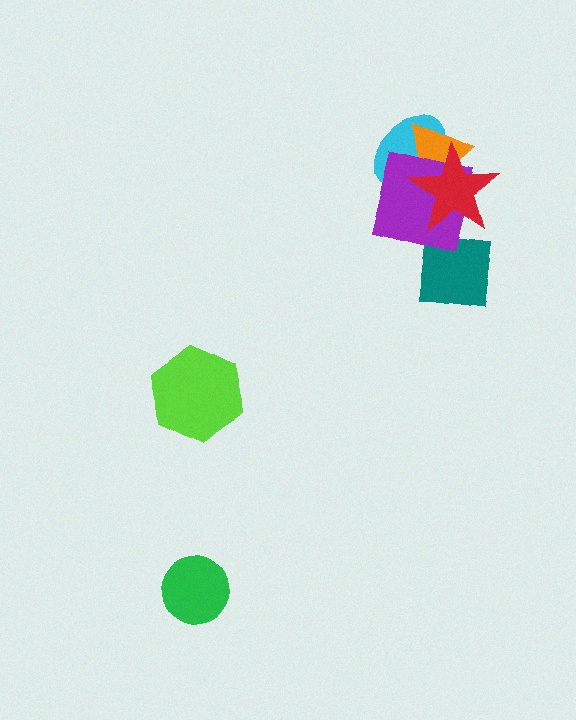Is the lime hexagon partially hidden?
No, no other shape covers it.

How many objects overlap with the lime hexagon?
0 objects overlap with the lime hexagon.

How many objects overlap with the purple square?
3 objects overlap with the purple square.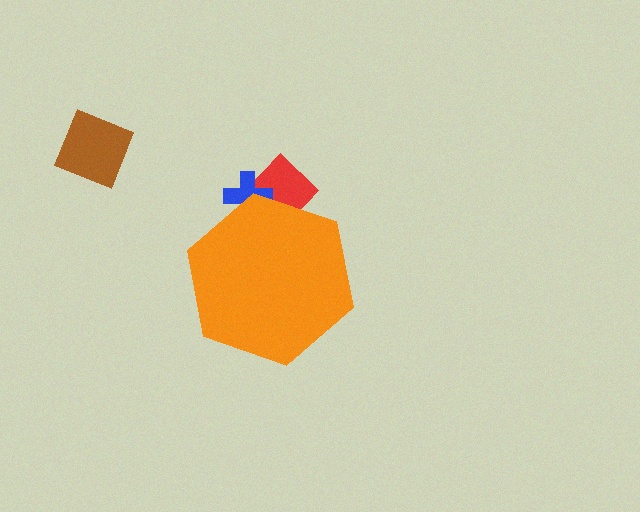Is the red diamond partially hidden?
Yes, the red diamond is partially hidden behind the orange hexagon.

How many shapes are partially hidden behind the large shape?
2 shapes are partially hidden.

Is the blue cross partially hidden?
Yes, the blue cross is partially hidden behind the orange hexagon.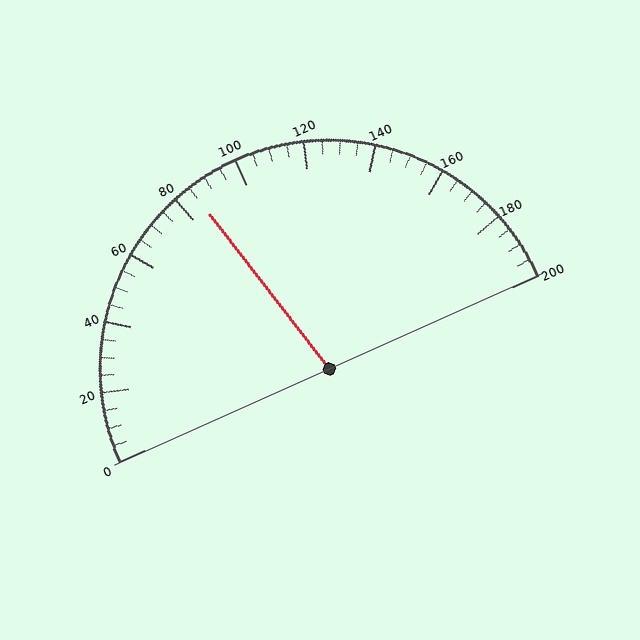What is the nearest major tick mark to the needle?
The nearest major tick mark is 80.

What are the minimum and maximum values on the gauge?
The gauge ranges from 0 to 200.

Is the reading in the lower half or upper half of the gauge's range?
The reading is in the lower half of the range (0 to 200).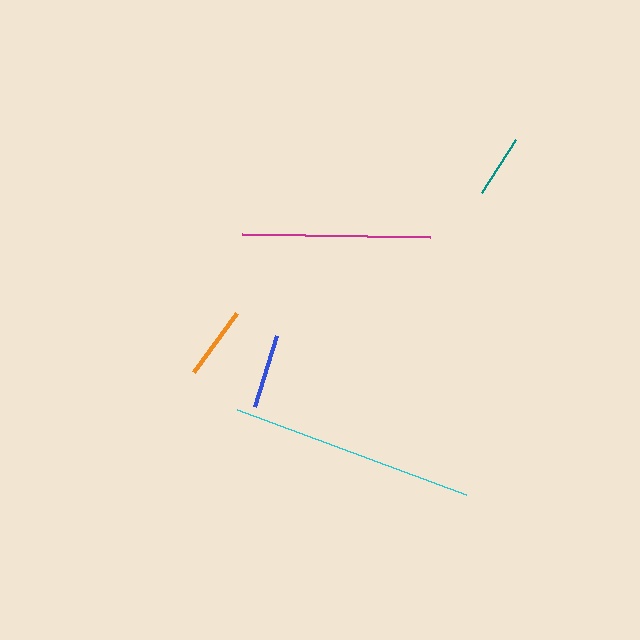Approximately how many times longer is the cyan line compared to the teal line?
The cyan line is approximately 3.9 times the length of the teal line.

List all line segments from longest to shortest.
From longest to shortest: cyan, magenta, blue, orange, teal.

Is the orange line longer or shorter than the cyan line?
The cyan line is longer than the orange line.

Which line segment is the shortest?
The teal line is the shortest at approximately 63 pixels.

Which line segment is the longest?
The cyan line is the longest at approximately 244 pixels.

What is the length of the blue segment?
The blue segment is approximately 74 pixels long.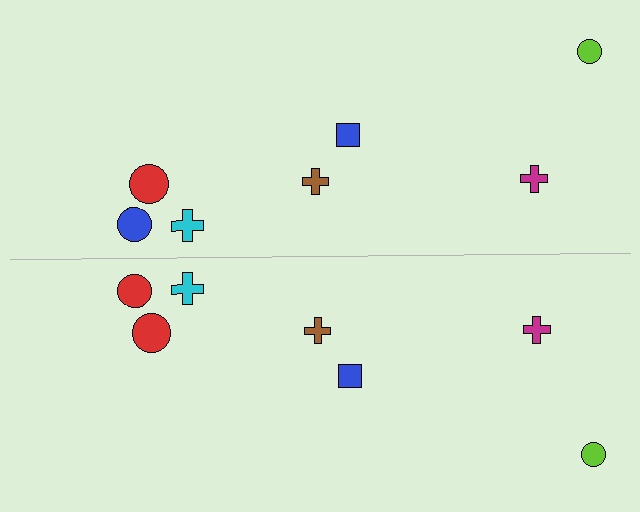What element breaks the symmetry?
The red circle on the bottom side breaks the symmetry — its mirror counterpart is blue.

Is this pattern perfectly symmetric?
No, the pattern is not perfectly symmetric. The red circle on the bottom side breaks the symmetry — its mirror counterpart is blue.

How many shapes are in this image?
There are 14 shapes in this image.